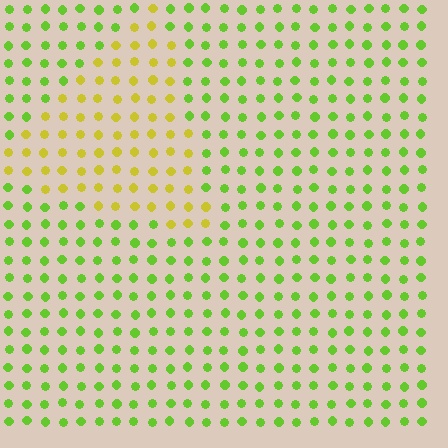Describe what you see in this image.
The image is filled with small lime elements in a uniform arrangement. A triangle-shaped region is visible where the elements are tinted to a slightly different hue, forming a subtle color boundary.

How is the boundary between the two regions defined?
The boundary is defined purely by a slight shift in hue (about 41 degrees). Spacing, size, and orientation are identical on both sides.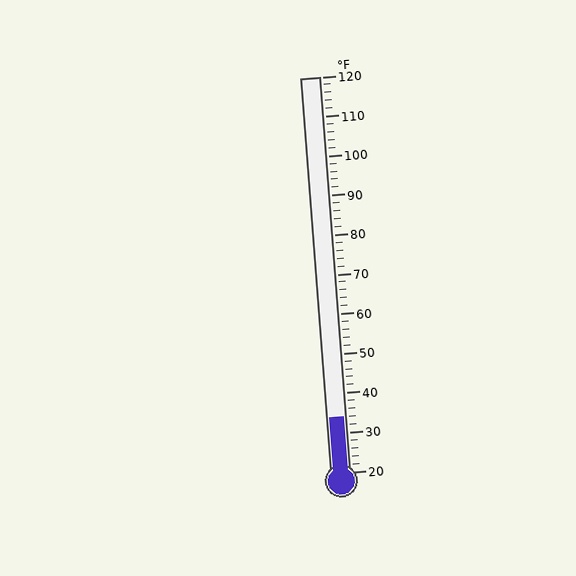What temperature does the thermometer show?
The thermometer shows approximately 34°F.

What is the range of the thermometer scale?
The thermometer scale ranges from 20°F to 120°F.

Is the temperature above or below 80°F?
The temperature is below 80°F.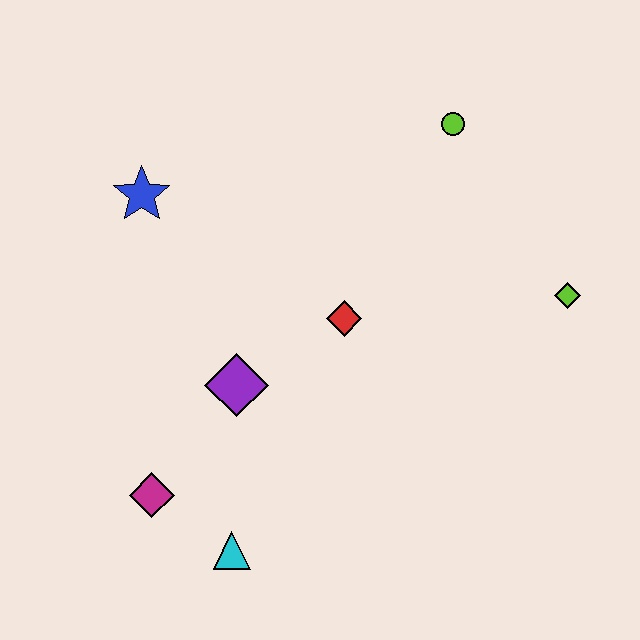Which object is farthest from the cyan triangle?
The lime circle is farthest from the cyan triangle.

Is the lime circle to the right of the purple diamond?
Yes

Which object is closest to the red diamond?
The purple diamond is closest to the red diamond.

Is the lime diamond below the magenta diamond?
No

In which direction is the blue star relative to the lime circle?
The blue star is to the left of the lime circle.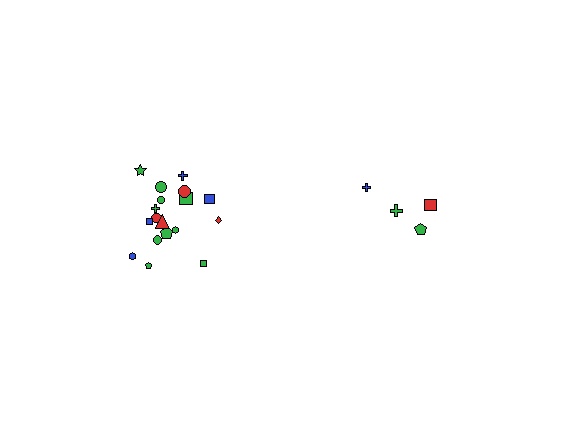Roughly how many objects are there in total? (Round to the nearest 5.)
Roughly 20 objects in total.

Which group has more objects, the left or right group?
The left group.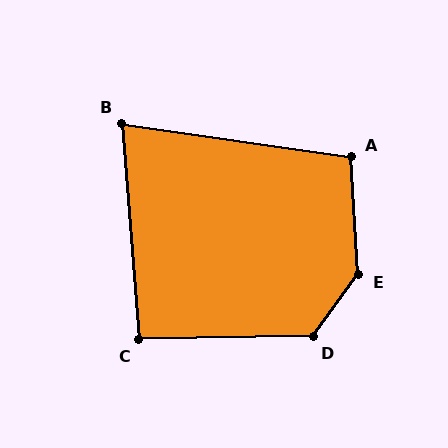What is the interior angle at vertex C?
Approximately 94 degrees (approximately right).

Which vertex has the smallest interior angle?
B, at approximately 77 degrees.